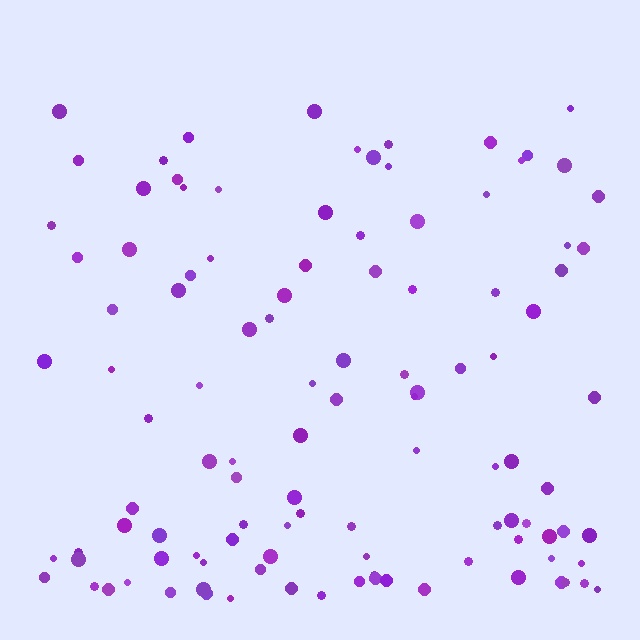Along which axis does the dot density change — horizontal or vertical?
Vertical.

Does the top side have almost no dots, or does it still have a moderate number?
Still a moderate number, just noticeably fewer than the bottom.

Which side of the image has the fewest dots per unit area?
The top.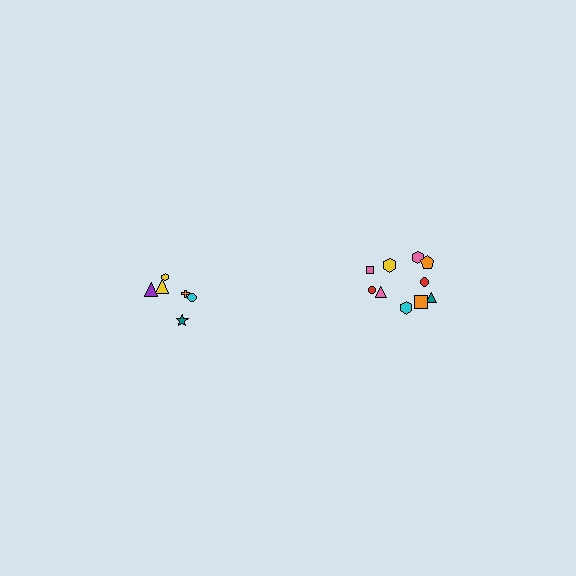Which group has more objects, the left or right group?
The right group.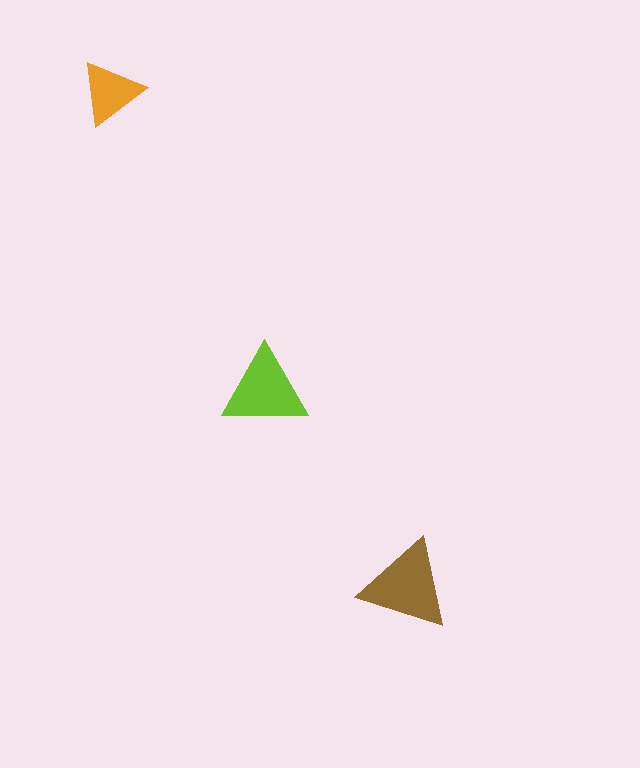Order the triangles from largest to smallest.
the brown one, the lime one, the orange one.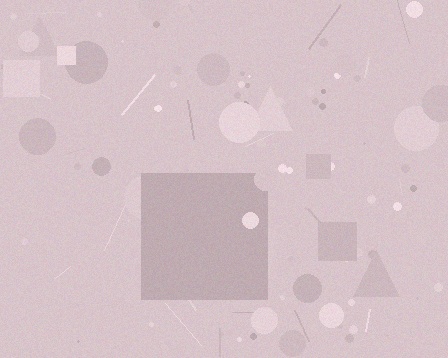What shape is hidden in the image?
A square is hidden in the image.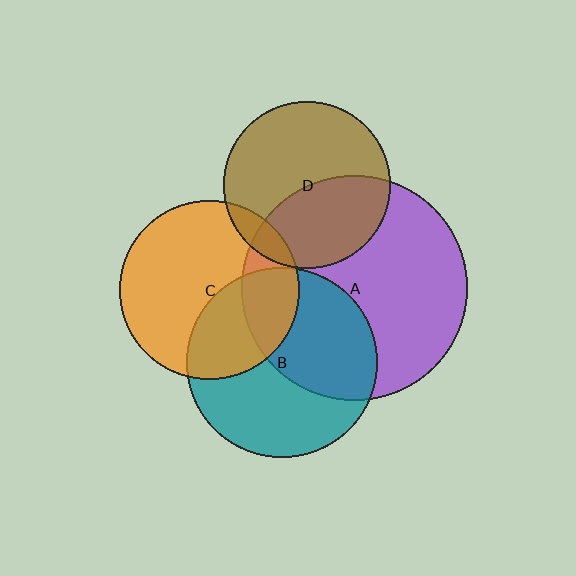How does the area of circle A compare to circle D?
Approximately 1.8 times.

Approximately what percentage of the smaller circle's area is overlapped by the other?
Approximately 20%.